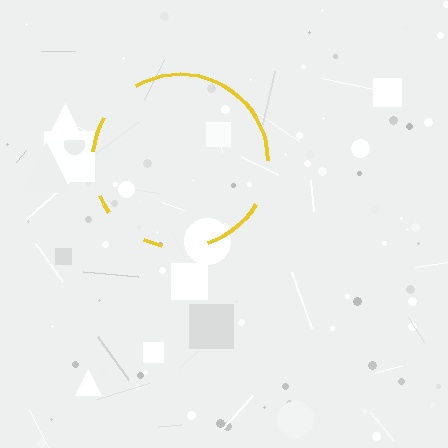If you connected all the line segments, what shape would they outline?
They would outline a circle.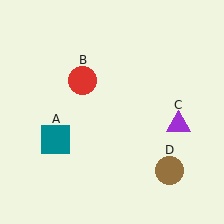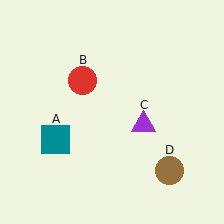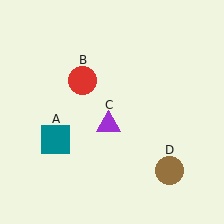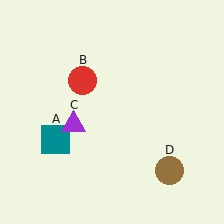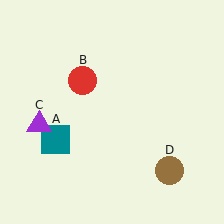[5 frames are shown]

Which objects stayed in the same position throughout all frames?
Teal square (object A) and red circle (object B) and brown circle (object D) remained stationary.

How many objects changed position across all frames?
1 object changed position: purple triangle (object C).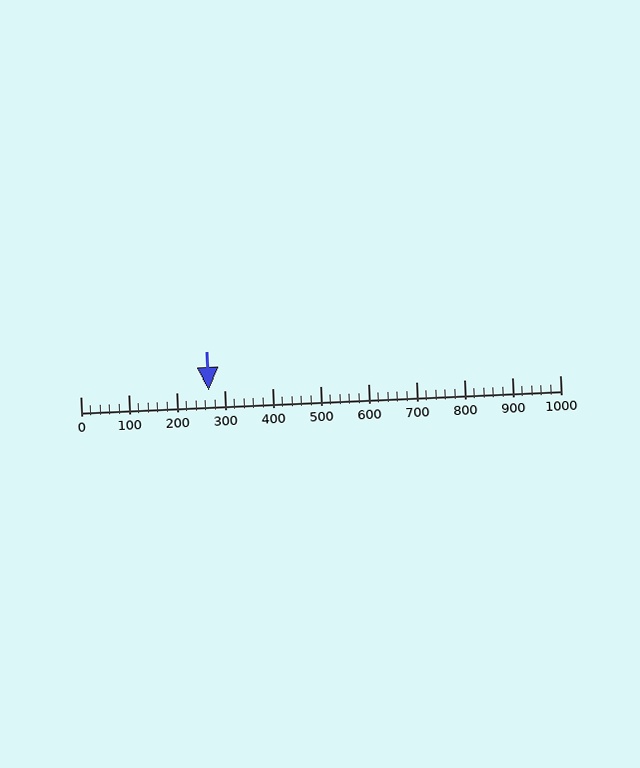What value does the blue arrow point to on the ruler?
The blue arrow points to approximately 268.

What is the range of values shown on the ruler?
The ruler shows values from 0 to 1000.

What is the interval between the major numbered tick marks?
The major tick marks are spaced 100 units apart.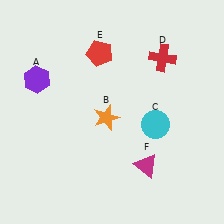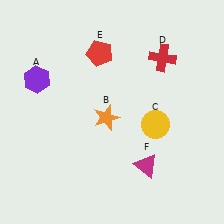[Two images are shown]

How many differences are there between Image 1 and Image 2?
There is 1 difference between the two images.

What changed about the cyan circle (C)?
In Image 1, C is cyan. In Image 2, it changed to yellow.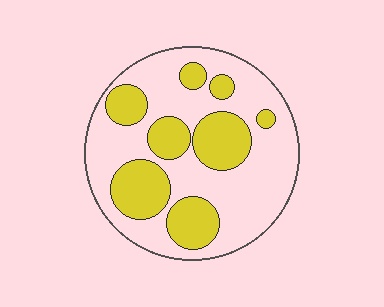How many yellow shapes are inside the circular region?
8.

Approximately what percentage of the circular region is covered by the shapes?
Approximately 35%.